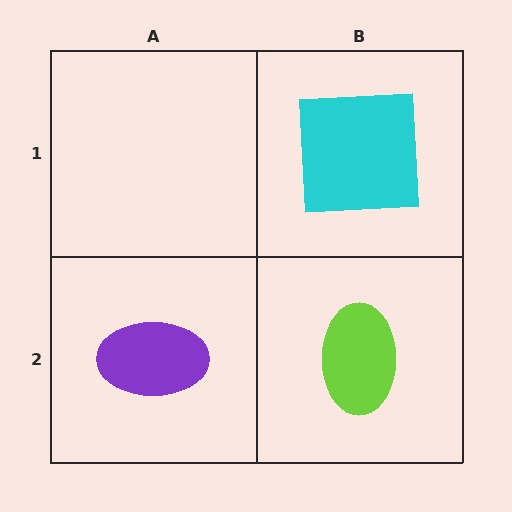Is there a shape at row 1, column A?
No, that cell is empty.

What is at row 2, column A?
A purple ellipse.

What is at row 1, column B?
A cyan square.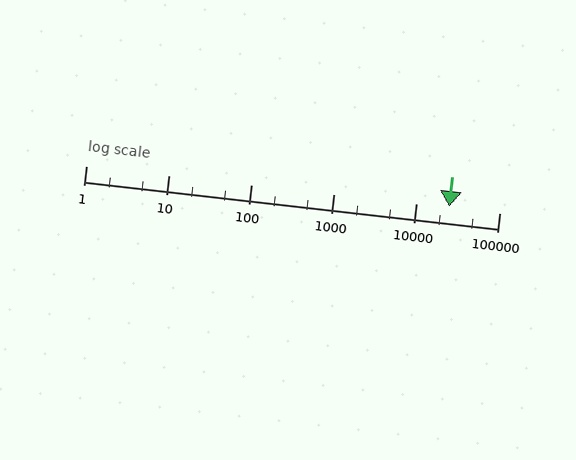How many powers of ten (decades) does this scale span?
The scale spans 5 decades, from 1 to 100000.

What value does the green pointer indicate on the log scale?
The pointer indicates approximately 25000.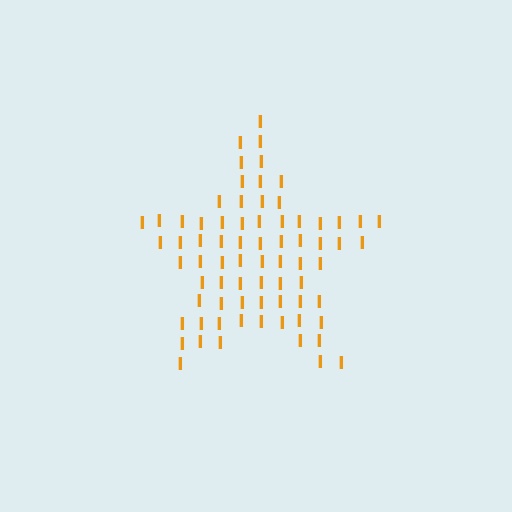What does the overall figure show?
The overall figure shows a star.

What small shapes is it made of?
It is made of small letter I's.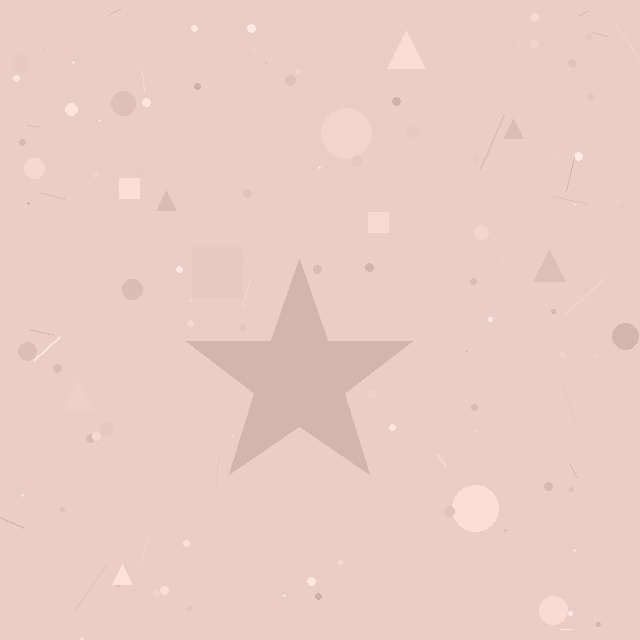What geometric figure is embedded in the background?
A star is embedded in the background.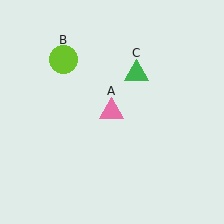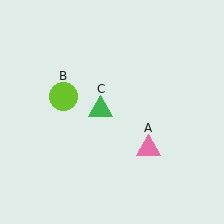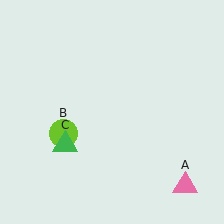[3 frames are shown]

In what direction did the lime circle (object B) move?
The lime circle (object B) moved down.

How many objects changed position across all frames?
3 objects changed position: pink triangle (object A), lime circle (object B), green triangle (object C).